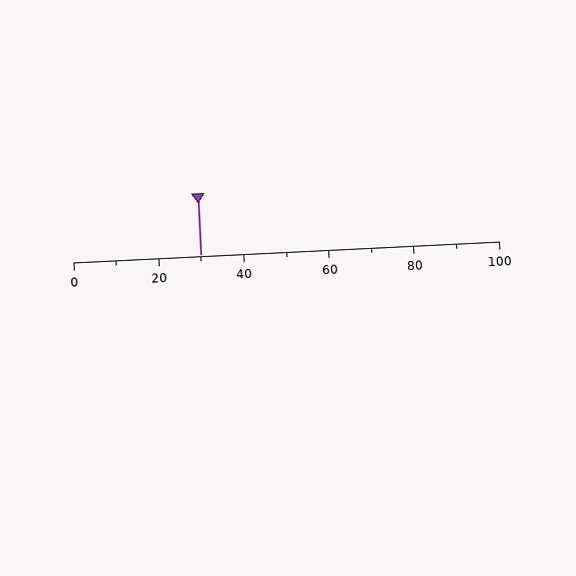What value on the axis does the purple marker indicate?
The marker indicates approximately 30.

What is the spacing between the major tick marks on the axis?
The major ticks are spaced 20 apart.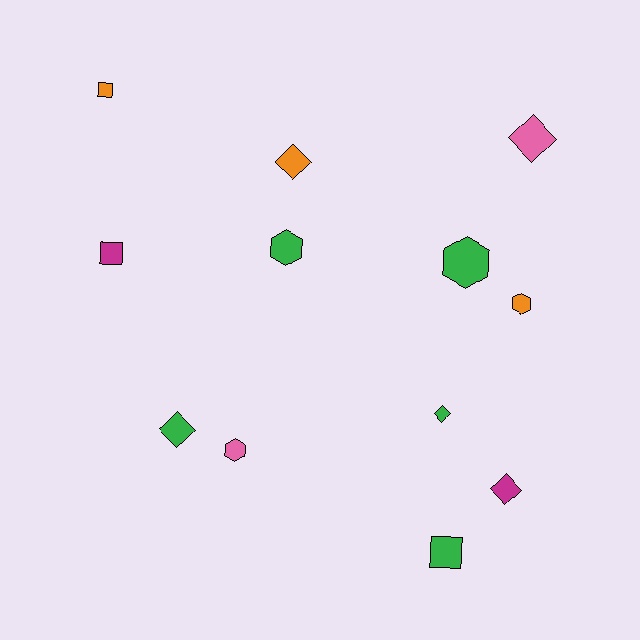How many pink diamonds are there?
There is 1 pink diamond.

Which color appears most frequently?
Green, with 5 objects.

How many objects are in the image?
There are 12 objects.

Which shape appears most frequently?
Diamond, with 5 objects.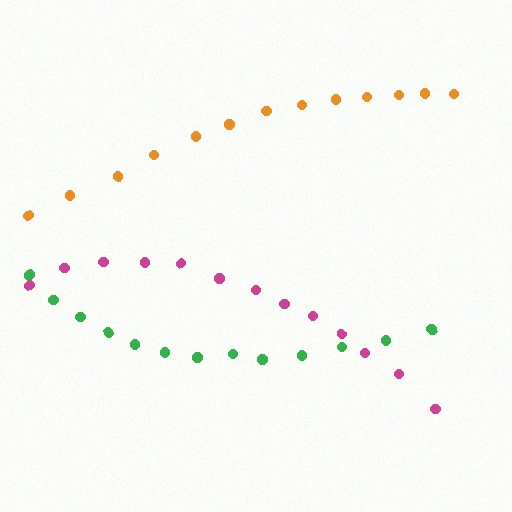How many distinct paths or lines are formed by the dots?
There are 3 distinct paths.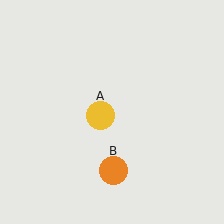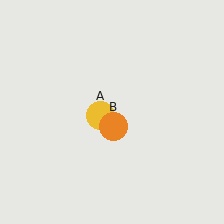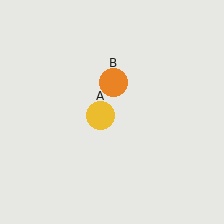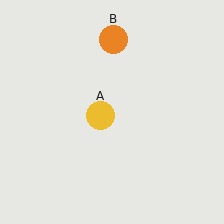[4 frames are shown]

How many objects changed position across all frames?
1 object changed position: orange circle (object B).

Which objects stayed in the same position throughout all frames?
Yellow circle (object A) remained stationary.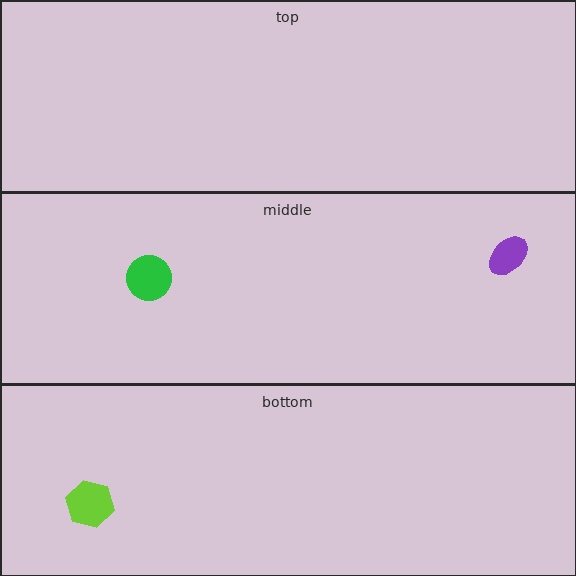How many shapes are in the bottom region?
1.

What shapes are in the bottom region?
The lime hexagon.